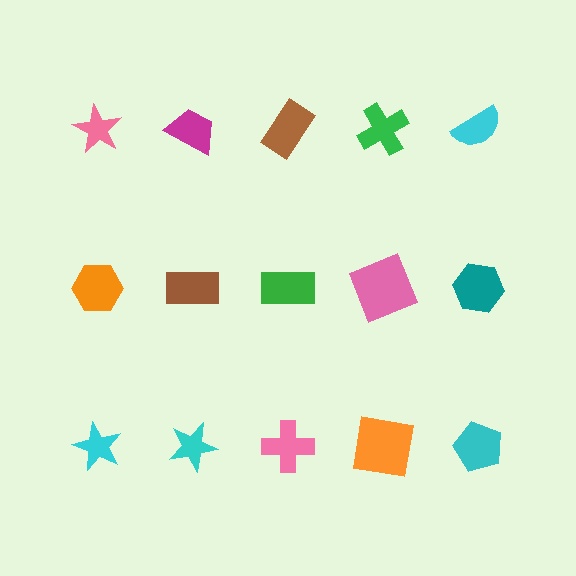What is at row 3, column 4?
An orange square.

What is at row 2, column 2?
A brown rectangle.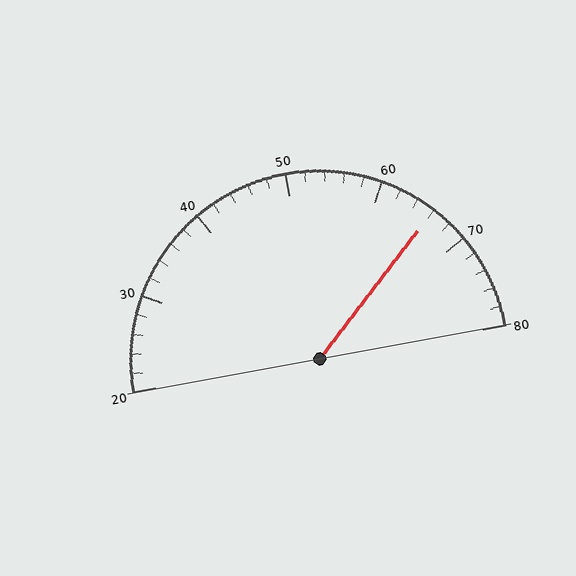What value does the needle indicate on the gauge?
The needle indicates approximately 66.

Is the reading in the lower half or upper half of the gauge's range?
The reading is in the upper half of the range (20 to 80).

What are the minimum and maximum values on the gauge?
The gauge ranges from 20 to 80.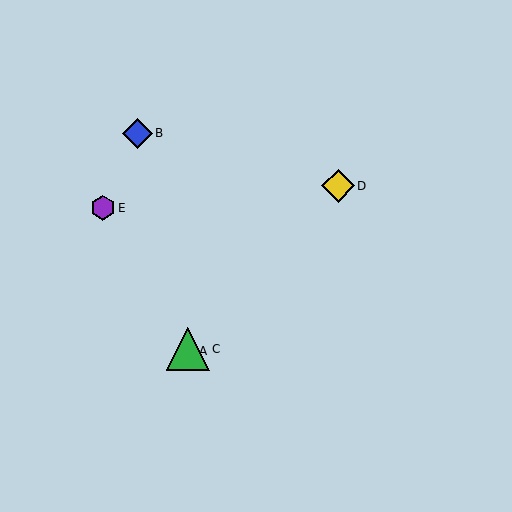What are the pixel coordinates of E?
Object E is at (103, 208).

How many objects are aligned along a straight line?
3 objects (A, C, D) are aligned along a straight line.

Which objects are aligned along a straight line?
Objects A, C, D are aligned along a straight line.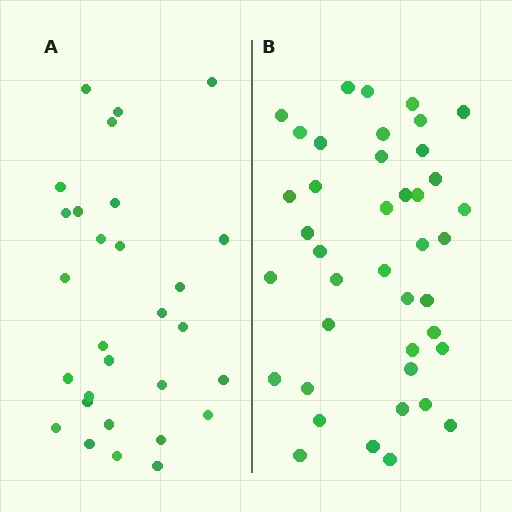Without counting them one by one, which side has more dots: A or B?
Region B (the right region) has more dots.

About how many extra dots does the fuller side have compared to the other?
Region B has roughly 12 or so more dots than region A.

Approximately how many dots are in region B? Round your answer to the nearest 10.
About 40 dots. (The exact count is 41, which rounds to 40.)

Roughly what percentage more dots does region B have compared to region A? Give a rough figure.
About 40% more.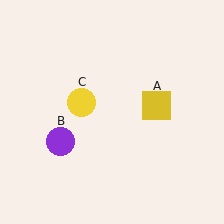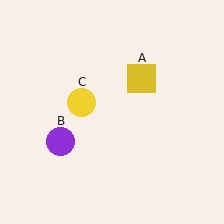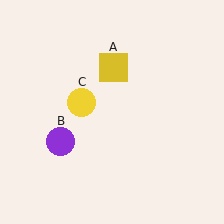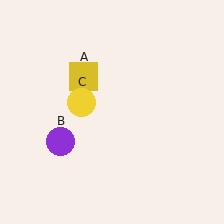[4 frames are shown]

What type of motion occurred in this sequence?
The yellow square (object A) rotated counterclockwise around the center of the scene.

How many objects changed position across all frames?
1 object changed position: yellow square (object A).